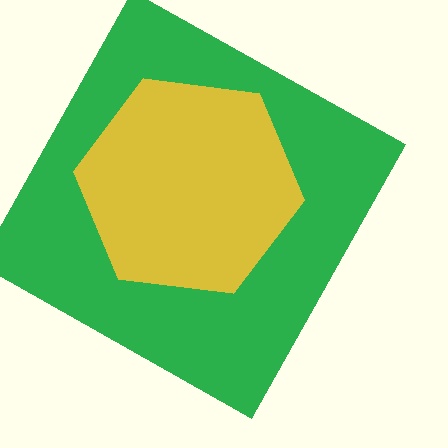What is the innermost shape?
The yellow hexagon.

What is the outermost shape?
The green square.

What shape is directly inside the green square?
The yellow hexagon.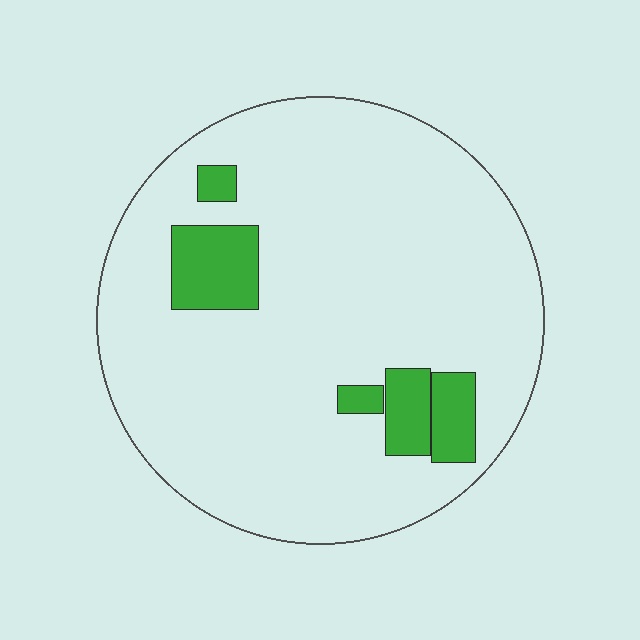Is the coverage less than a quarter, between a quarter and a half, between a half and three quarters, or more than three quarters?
Less than a quarter.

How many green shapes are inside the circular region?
5.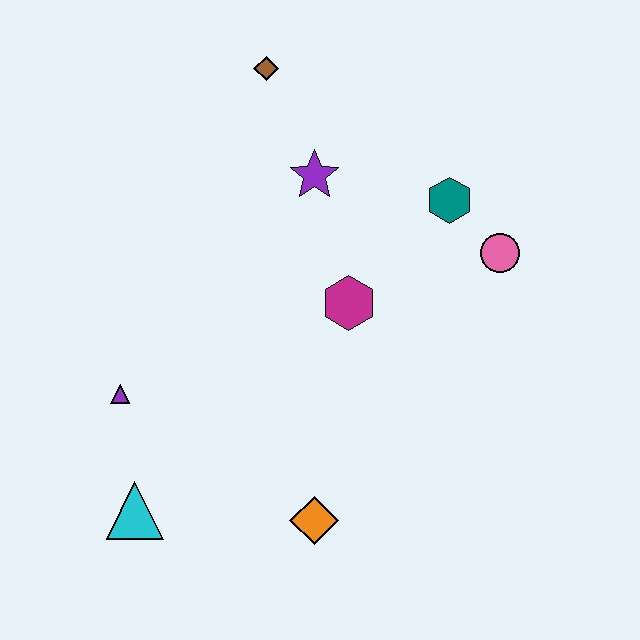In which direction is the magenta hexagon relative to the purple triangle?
The magenta hexagon is to the right of the purple triangle.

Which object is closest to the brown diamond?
The purple star is closest to the brown diamond.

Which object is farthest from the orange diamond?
The brown diamond is farthest from the orange diamond.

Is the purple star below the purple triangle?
No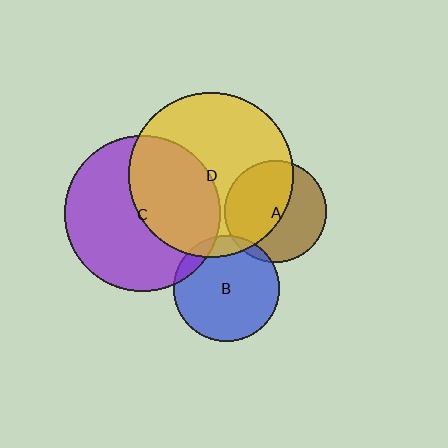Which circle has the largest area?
Circle D (yellow).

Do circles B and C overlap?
Yes.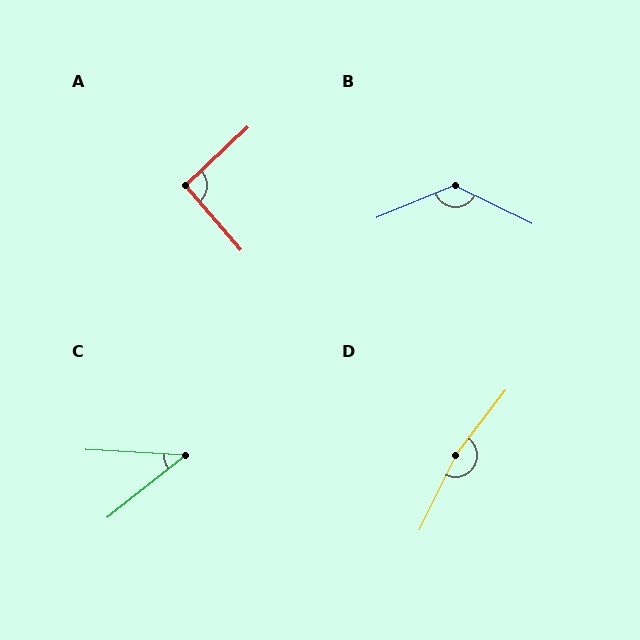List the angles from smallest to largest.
C (42°), A (93°), B (131°), D (169°).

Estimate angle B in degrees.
Approximately 131 degrees.